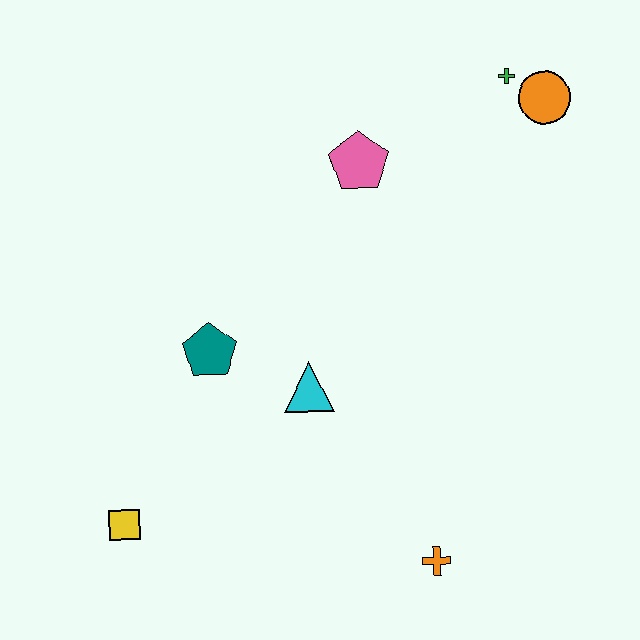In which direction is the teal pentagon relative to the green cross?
The teal pentagon is to the left of the green cross.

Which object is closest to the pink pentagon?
The green cross is closest to the pink pentagon.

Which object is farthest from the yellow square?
The orange circle is farthest from the yellow square.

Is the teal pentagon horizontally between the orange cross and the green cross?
No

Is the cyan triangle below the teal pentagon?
Yes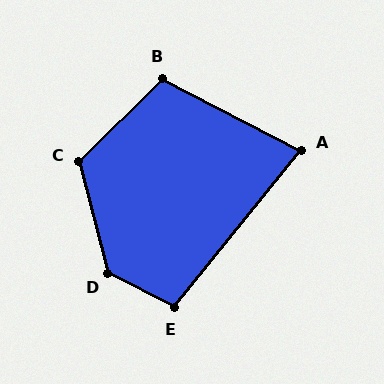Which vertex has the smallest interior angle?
A, at approximately 78 degrees.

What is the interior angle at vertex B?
Approximately 108 degrees (obtuse).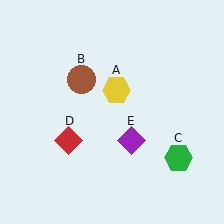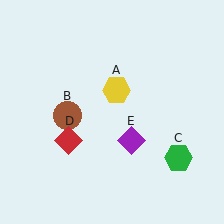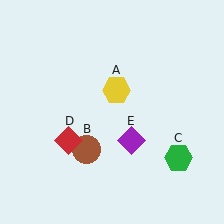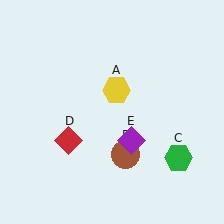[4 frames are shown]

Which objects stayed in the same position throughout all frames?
Yellow hexagon (object A) and green hexagon (object C) and red diamond (object D) and purple diamond (object E) remained stationary.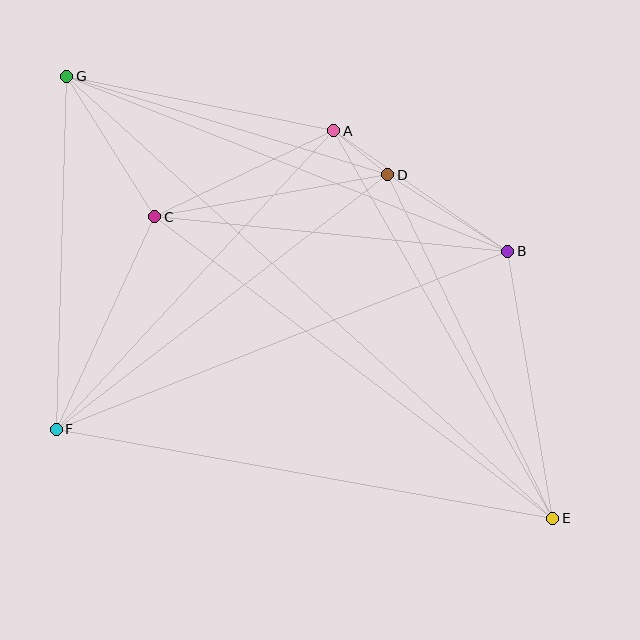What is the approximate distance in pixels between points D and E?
The distance between D and E is approximately 381 pixels.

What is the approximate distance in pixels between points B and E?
The distance between B and E is approximately 271 pixels.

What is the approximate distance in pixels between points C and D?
The distance between C and D is approximately 237 pixels.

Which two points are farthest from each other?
Points E and G are farthest from each other.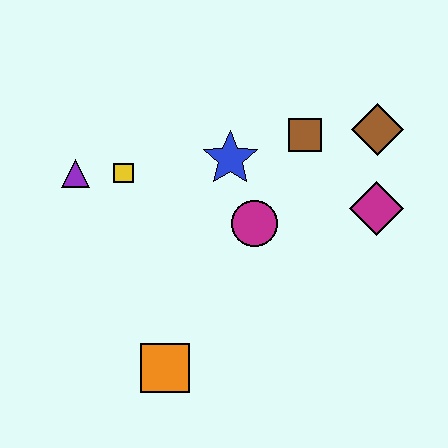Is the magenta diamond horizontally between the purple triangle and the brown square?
No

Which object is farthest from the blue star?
The orange square is farthest from the blue star.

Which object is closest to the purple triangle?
The yellow square is closest to the purple triangle.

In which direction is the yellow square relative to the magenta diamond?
The yellow square is to the left of the magenta diamond.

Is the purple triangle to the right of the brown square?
No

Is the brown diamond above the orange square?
Yes